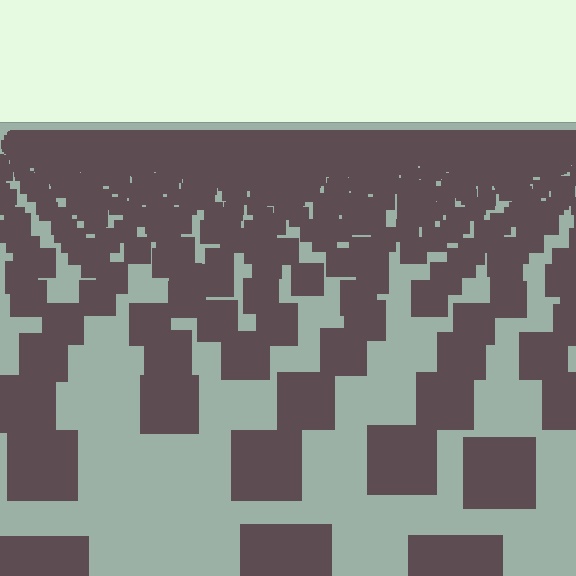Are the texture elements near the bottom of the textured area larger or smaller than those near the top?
Larger. Near the bottom, elements are closer to the viewer and appear at a bigger on-screen size.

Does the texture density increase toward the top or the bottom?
Density increases toward the top.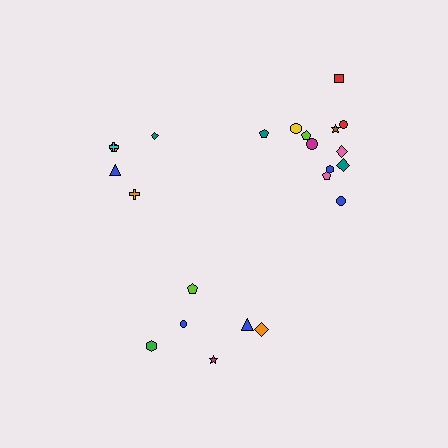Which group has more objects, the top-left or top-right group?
The top-right group.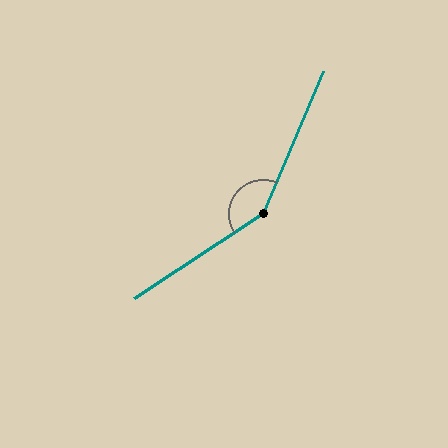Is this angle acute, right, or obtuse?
It is obtuse.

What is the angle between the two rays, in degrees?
Approximately 146 degrees.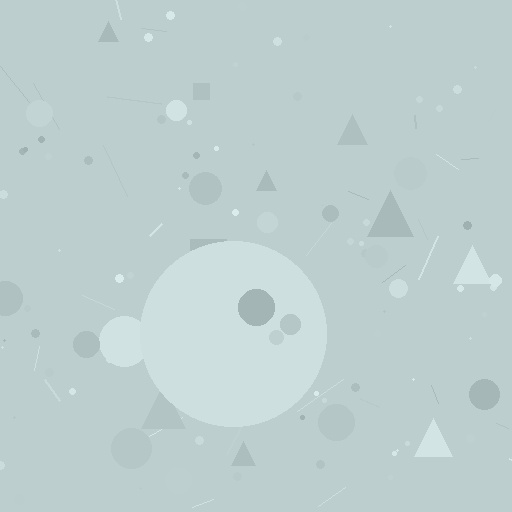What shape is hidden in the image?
A circle is hidden in the image.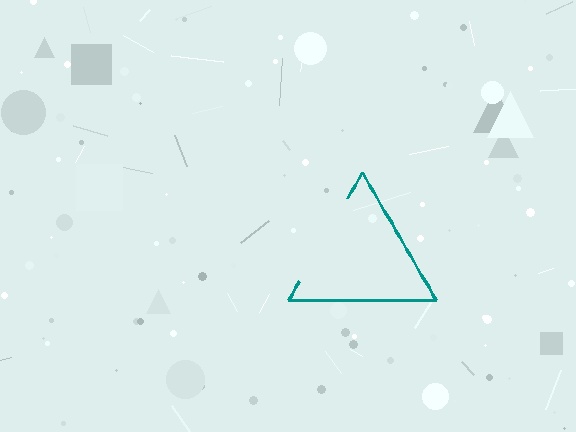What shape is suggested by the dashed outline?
The dashed outline suggests a triangle.